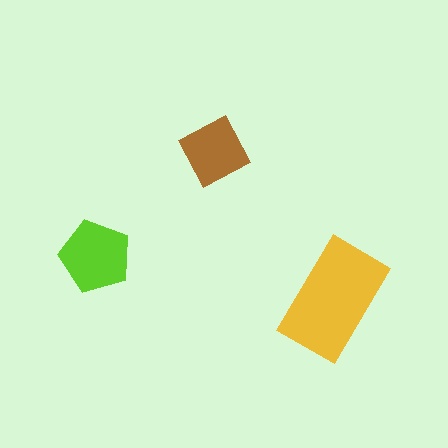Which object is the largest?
The yellow rectangle.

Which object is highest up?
The brown diamond is topmost.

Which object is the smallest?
The brown diamond.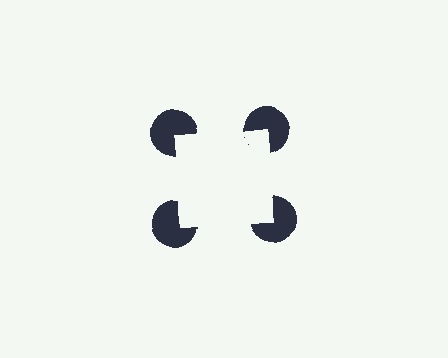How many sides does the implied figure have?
4 sides.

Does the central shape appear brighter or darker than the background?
It typically appears slightly brighter than the background, even though no actual brightness change is drawn.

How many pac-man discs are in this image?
There are 4 — one at each vertex of the illusory square.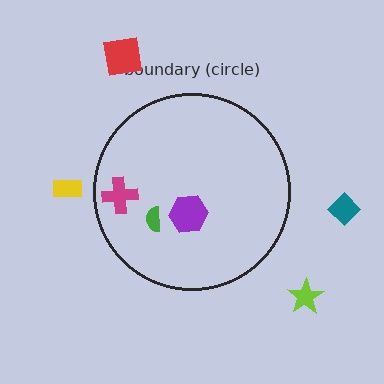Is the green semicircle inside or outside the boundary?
Inside.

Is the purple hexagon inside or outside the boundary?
Inside.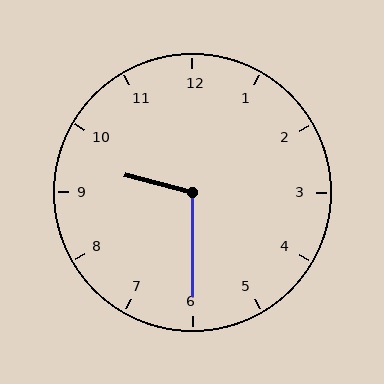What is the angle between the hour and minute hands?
Approximately 105 degrees.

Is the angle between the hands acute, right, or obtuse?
It is obtuse.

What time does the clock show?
9:30.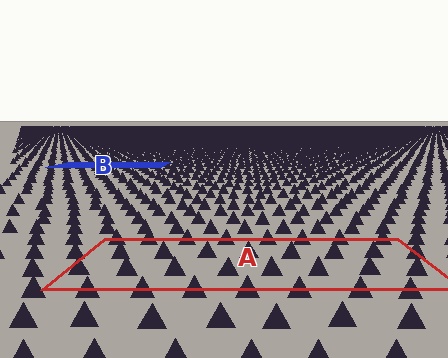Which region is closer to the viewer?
Region A is closer. The texture elements there are larger and more spread out.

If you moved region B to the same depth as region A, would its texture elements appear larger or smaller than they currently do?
They would appear larger. At a closer depth, the same texture elements are projected at a bigger on-screen size.